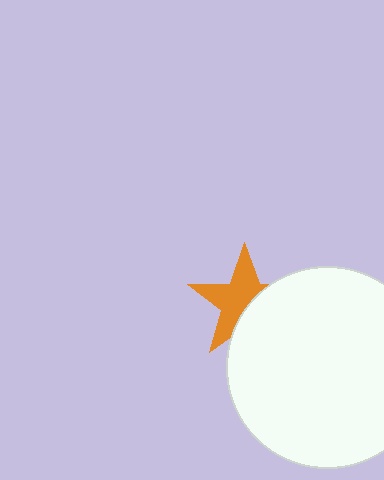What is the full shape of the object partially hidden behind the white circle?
The partially hidden object is an orange star.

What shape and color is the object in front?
The object in front is a white circle.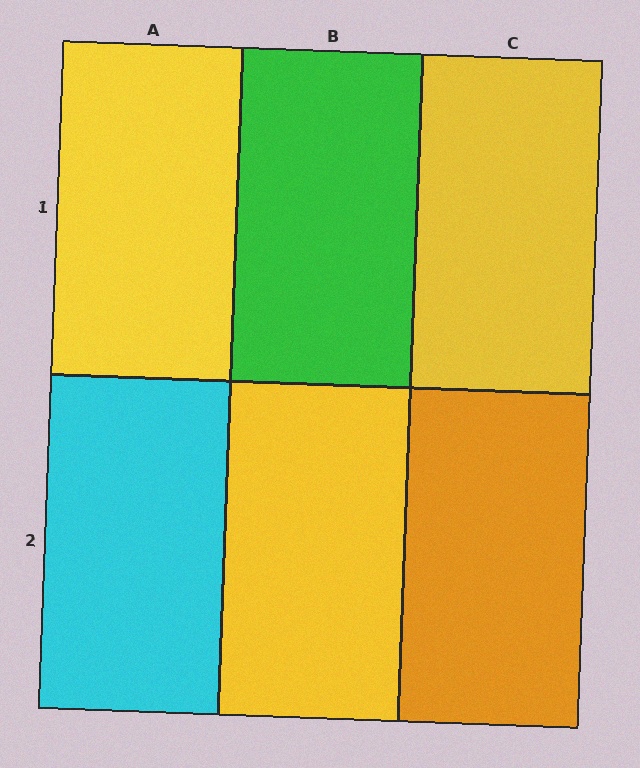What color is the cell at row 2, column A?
Cyan.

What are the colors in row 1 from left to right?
Yellow, green, yellow.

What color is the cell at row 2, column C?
Orange.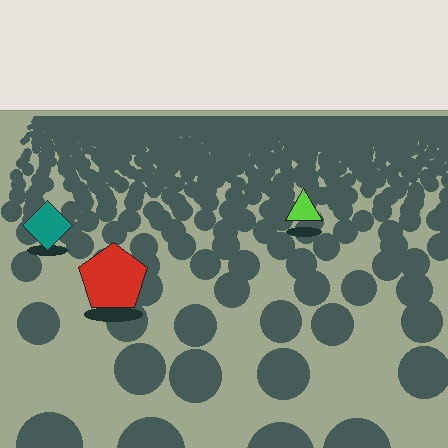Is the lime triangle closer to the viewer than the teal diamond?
No. The teal diamond is closer — you can tell from the texture gradient: the ground texture is coarser near it.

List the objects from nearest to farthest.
From nearest to farthest: the red pentagon, the teal diamond, the lime triangle.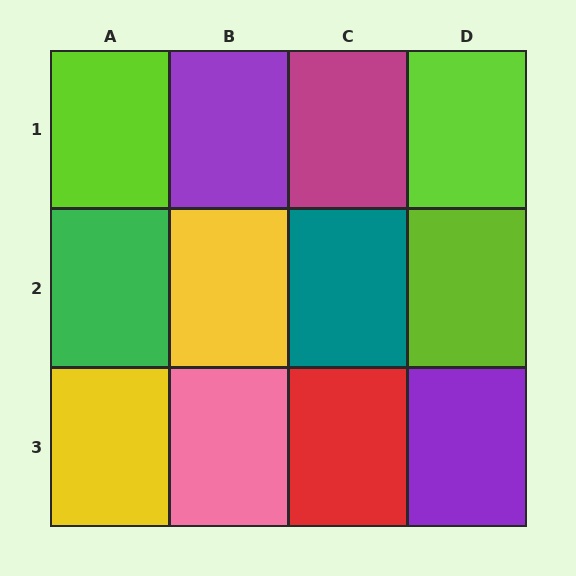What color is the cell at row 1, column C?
Magenta.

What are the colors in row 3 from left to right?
Yellow, pink, red, purple.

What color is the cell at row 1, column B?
Purple.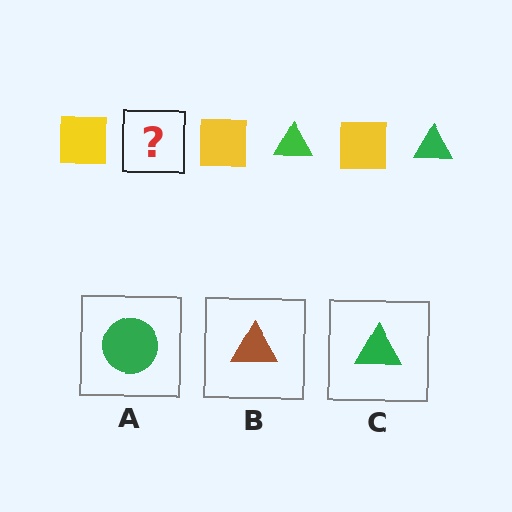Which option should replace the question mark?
Option C.